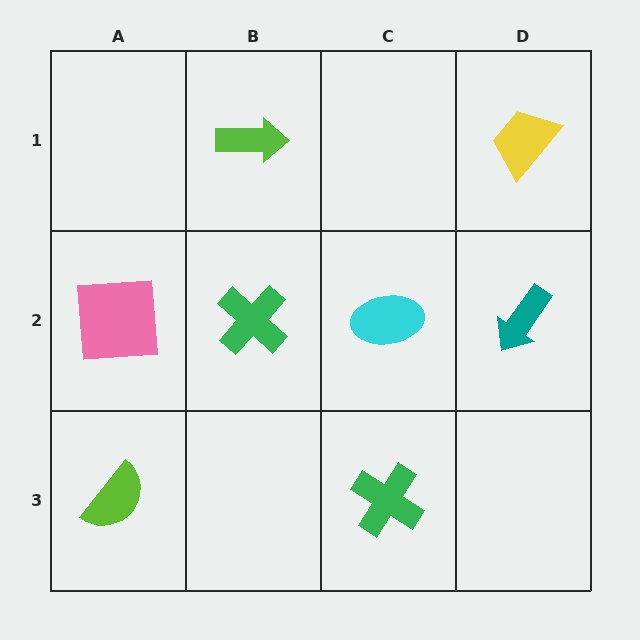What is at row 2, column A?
A pink square.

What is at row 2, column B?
A green cross.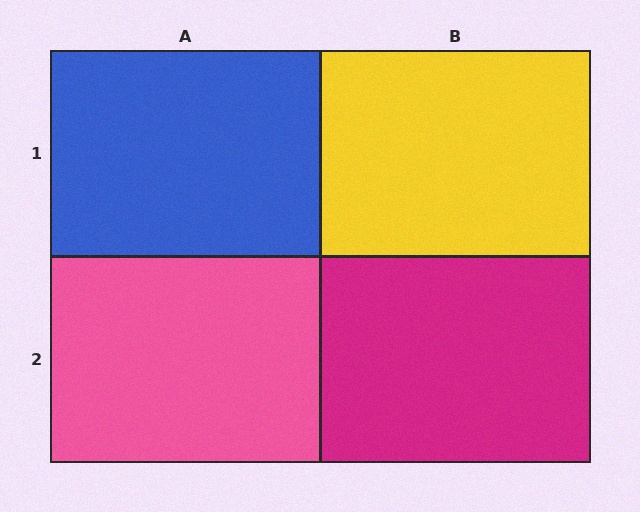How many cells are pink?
1 cell is pink.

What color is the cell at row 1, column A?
Blue.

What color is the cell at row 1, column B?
Yellow.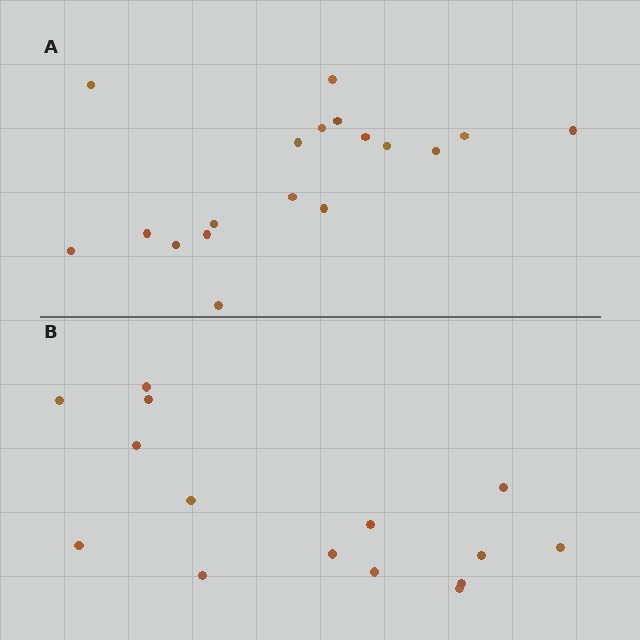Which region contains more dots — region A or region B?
Region A (the top region) has more dots.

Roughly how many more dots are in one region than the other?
Region A has just a few more — roughly 2 or 3 more dots than region B.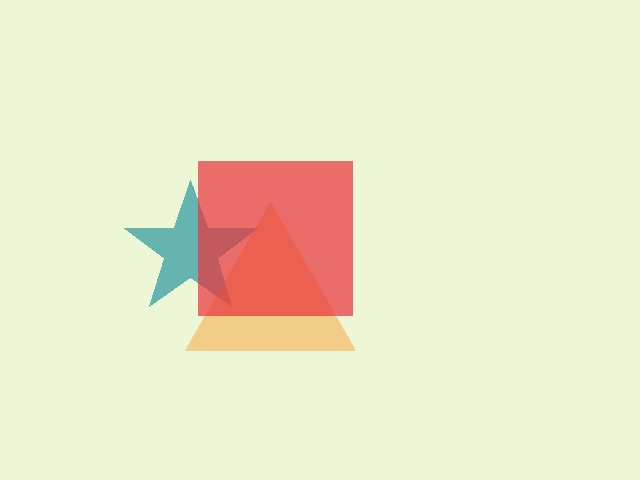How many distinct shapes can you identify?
There are 3 distinct shapes: a teal star, an orange triangle, a red square.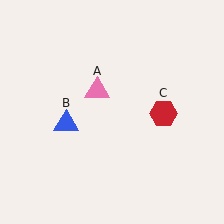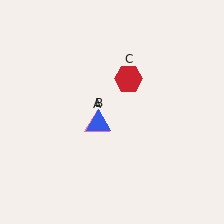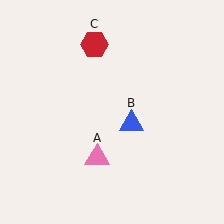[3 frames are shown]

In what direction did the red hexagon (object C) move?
The red hexagon (object C) moved up and to the left.